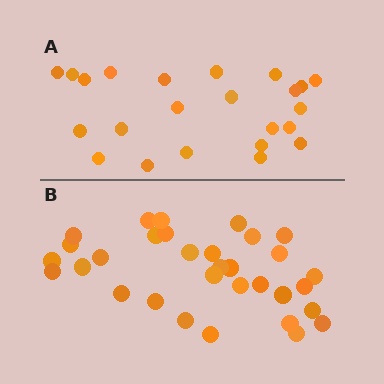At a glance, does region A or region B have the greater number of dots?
Region B (the bottom region) has more dots.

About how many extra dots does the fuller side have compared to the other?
Region B has roughly 8 or so more dots than region A.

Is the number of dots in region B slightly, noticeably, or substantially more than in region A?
Region B has noticeably more, but not dramatically so. The ratio is roughly 1.4 to 1.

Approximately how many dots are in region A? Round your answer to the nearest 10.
About 20 dots. (The exact count is 23, which rounds to 20.)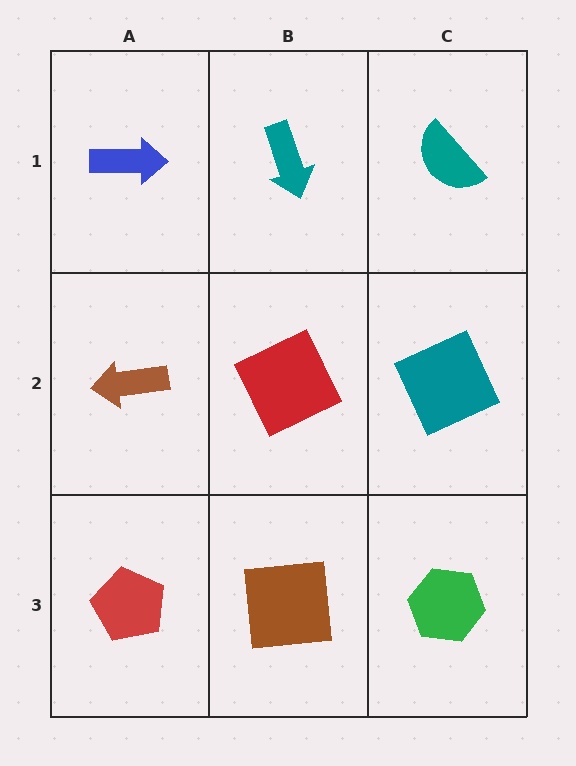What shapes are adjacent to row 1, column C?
A teal square (row 2, column C), a teal arrow (row 1, column B).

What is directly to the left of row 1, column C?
A teal arrow.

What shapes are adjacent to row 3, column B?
A red square (row 2, column B), a red pentagon (row 3, column A), a green hexagon (row 3, column C).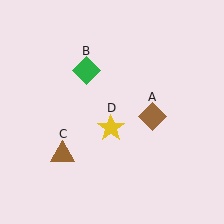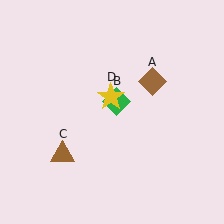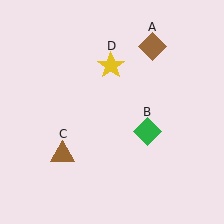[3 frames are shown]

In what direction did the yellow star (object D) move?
The yellow star (object D) moved up.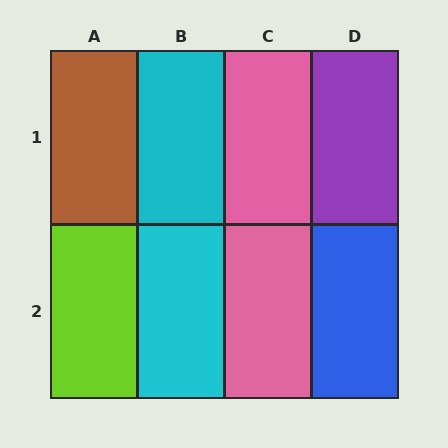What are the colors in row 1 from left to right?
Brown, cyan, pink, purple.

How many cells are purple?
1 cell is purple.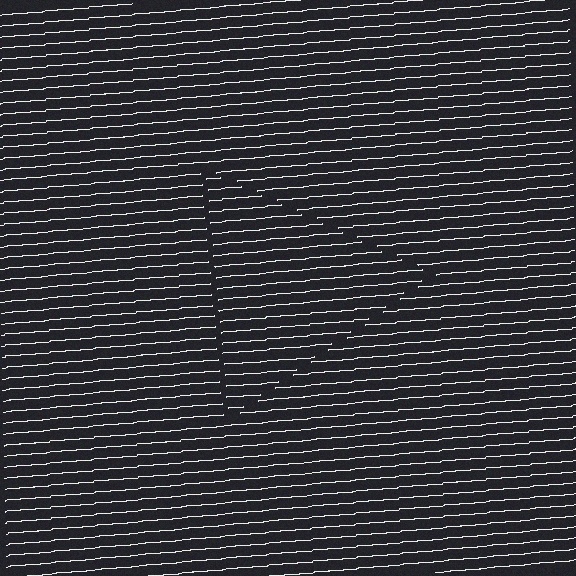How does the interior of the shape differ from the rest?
The interior of the shape contains the same grating, shifted by half a period — the contour is defined by the phase discontinuity where line-ends from the inner and outer gratings abut.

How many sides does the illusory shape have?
3 sides — the line-ends trace a triangle.